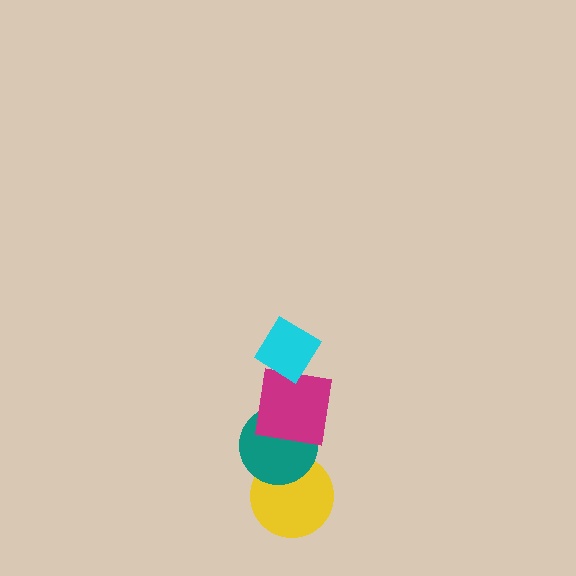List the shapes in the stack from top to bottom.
From top to bottom: the cyan diamond, the magenta square, the teal circle, the yellow circle.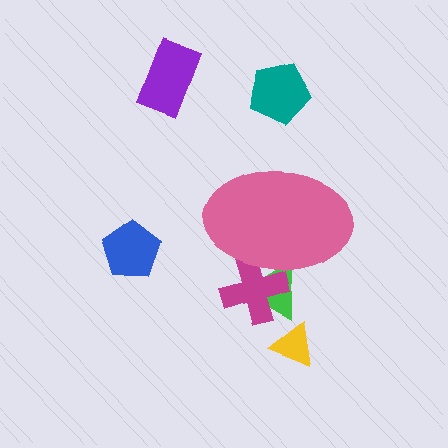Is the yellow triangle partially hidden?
No, the yellow triangle is fully visible.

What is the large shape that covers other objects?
A pink ellipse.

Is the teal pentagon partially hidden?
No, the teal pentagon is fully visible.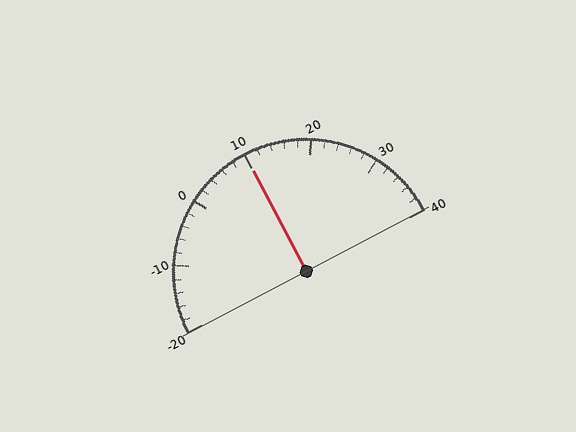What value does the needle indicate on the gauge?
The needle indicates approximately 10.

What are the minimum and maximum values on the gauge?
The gauge ranges from -20 to 40.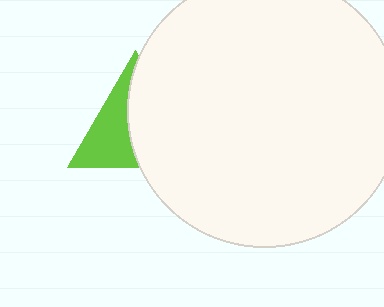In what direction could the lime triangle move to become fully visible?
The lime triangle could move left. That would shift it out from behind the white circle entirely.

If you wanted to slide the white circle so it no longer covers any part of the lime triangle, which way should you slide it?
Slide it right — that is the most direct way to separate the two shapes.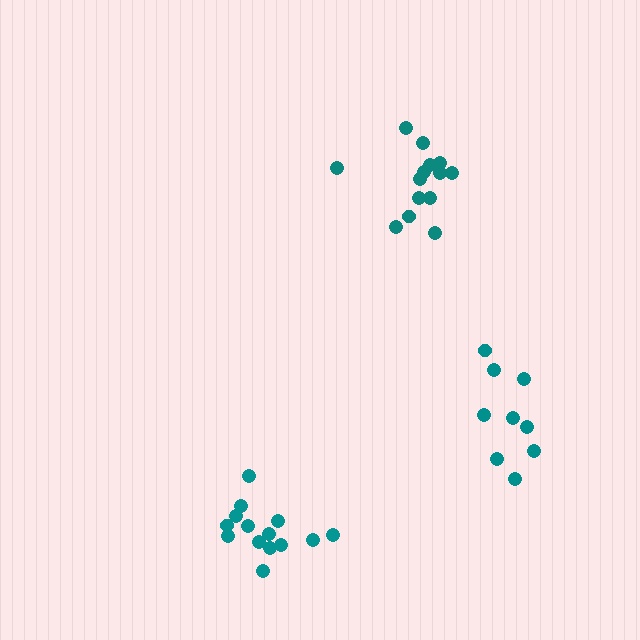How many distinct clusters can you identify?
There are 3 distinct clusters.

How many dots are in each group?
Group 1: 14 dots, Group 2: 14 dots, Group 3: 9 dots (37 total).